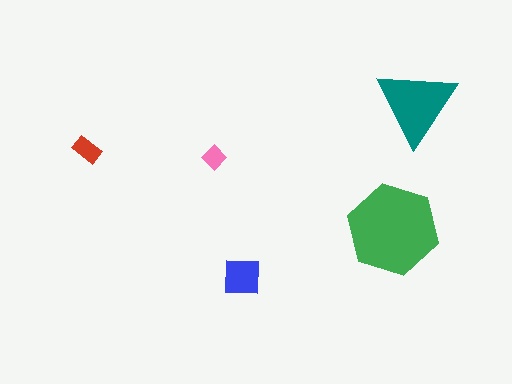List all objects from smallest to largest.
The pink diamond, the red rectangle, the blue square, the teal triangle, the green hexagon.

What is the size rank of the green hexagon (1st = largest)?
1st.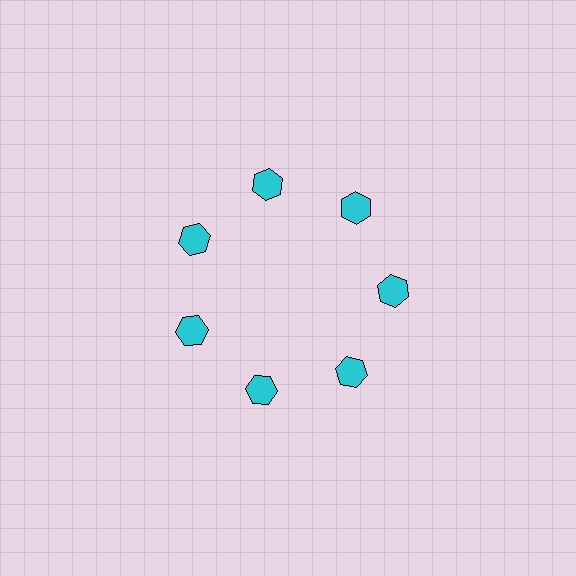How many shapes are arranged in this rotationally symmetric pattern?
There are 7 shapes, arranged in 7 groups of 1.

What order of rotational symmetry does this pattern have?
This pattern has 7-fold rotational symmetry.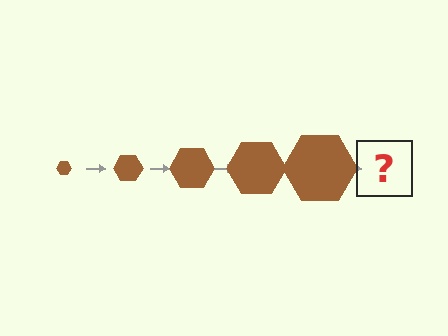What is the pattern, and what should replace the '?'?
The pattern is that the hexagon gets progressively larger each step. The '?' should be a brown hexagon, larger than the previous one.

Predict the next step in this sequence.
The next step is a brown hexagon, larger than the previous one.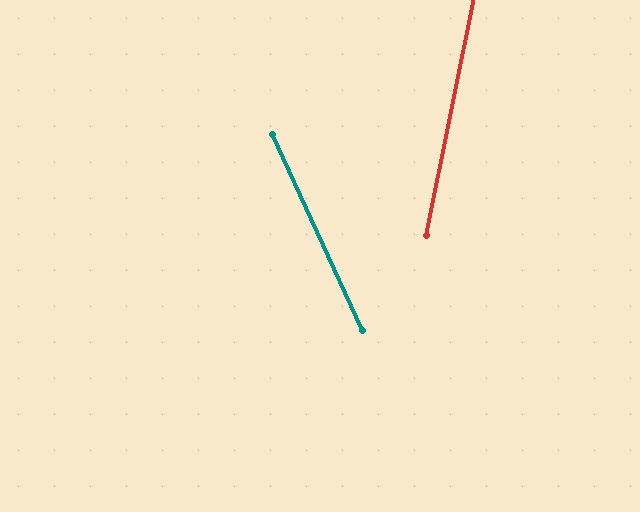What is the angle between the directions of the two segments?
Approximately 36 degrees.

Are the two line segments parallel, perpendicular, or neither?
Neither parallel nor perpendicular — they differ by about 36°.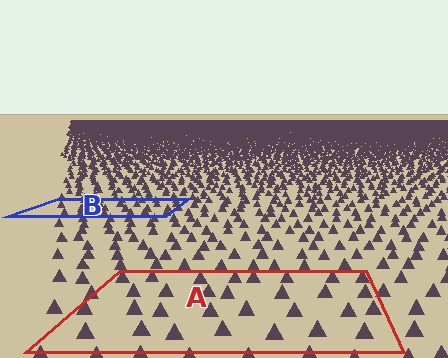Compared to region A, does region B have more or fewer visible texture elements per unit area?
Region B has more texture elements per unit area — they are packed more densely because it is farther away.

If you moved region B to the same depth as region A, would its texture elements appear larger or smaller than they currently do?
They would appear larger. At a closer depth, the same texture elements are projected at a bigger on-screen size.